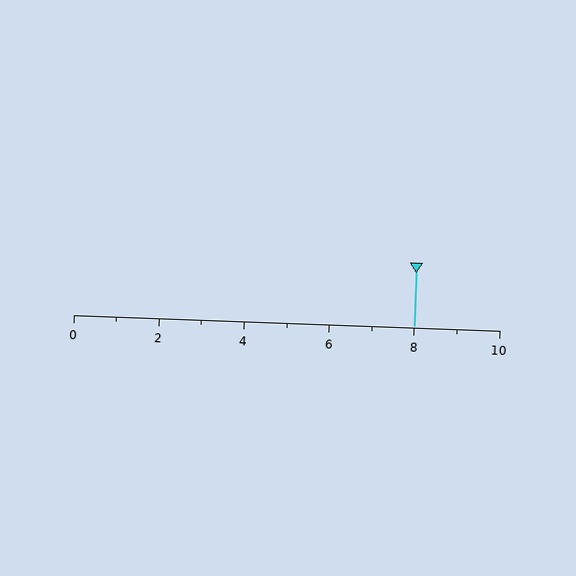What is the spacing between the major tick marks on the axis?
The major ticks are spaced 2 apart.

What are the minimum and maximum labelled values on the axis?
The axis runs from 0 to 10.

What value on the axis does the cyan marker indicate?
The marker indicates approximately 8.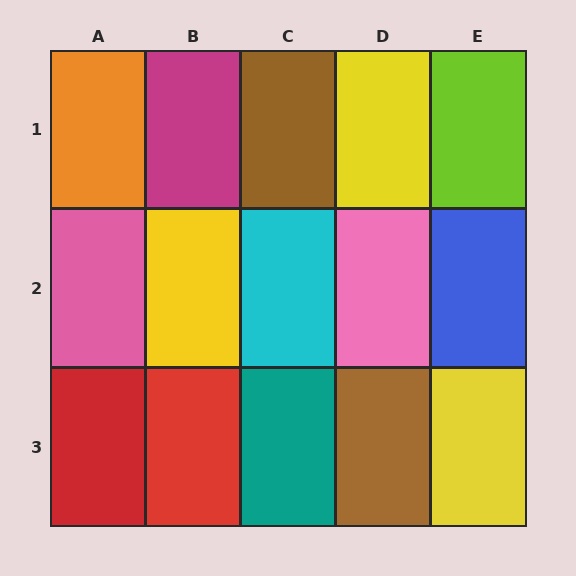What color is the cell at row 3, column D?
Brown.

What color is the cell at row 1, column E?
Lime.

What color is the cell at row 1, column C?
Brown.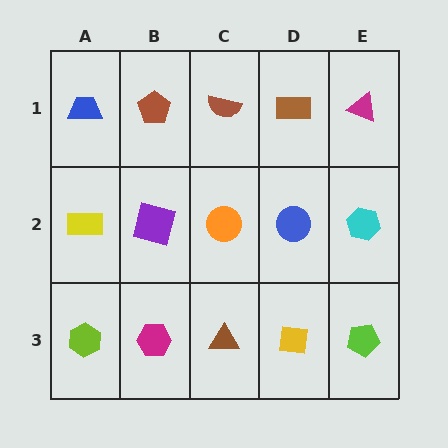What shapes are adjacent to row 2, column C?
A brown semicircle (row 1, column C), a brown triangle (row 3, column C), a purple square (row 2, column B), a blue circle (row 2, column D).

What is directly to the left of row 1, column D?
A brown semicircle.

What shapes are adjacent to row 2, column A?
A blue trapezoid (row 1, column A), a lime hexagon (row 3, column A), a purple square (row 2, column B).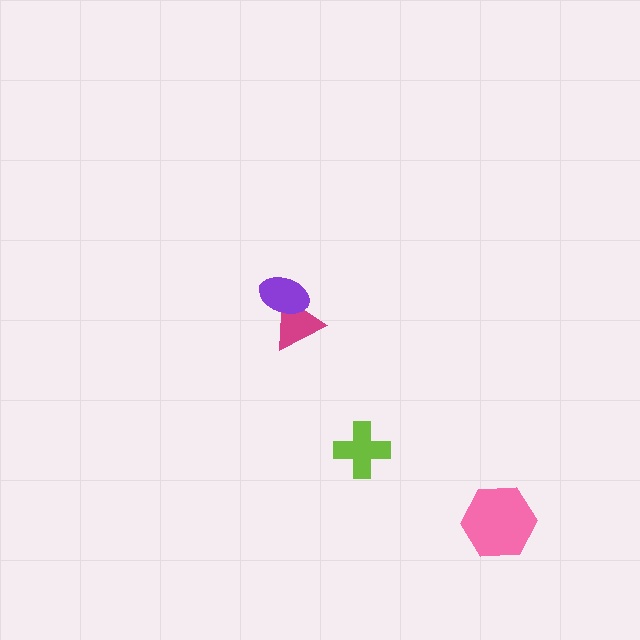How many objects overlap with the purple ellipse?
1 object overlaps with the purple ellipse.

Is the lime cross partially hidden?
No, no other shape covers it.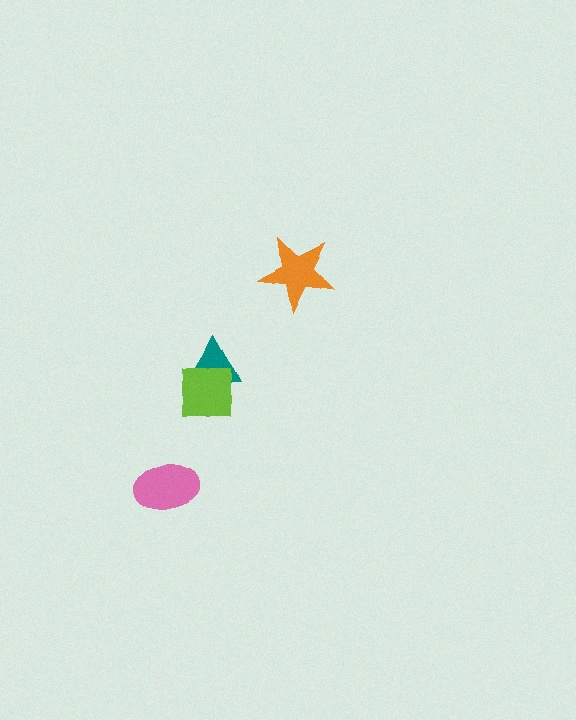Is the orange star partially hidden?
No, no other shape covers it.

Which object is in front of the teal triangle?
The lime square is in front of the teal triangle.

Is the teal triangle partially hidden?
Yes, it is partially covered by another shape.